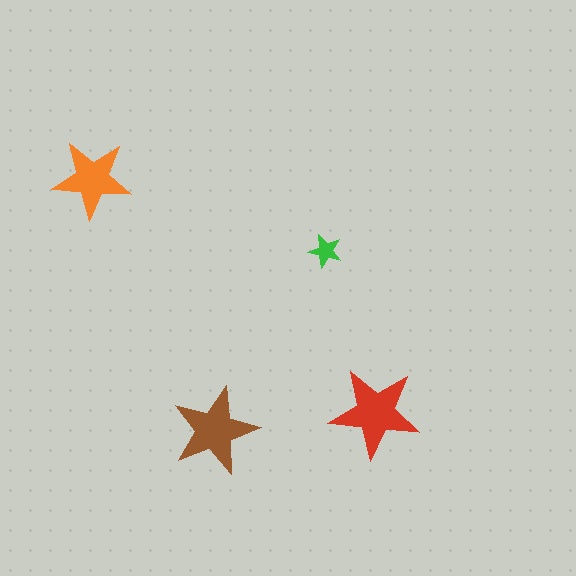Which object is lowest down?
The brown star is bottommost.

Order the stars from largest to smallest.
the red one, the brown one, the orange one, the green one.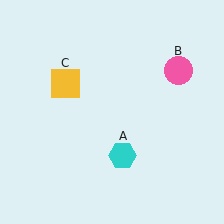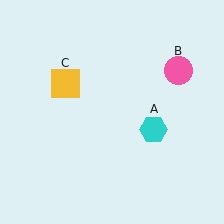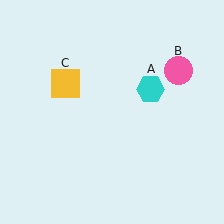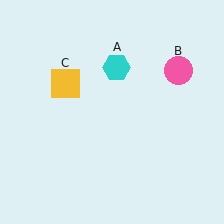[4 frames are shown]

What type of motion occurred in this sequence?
The cyan hexagon (object A) rotated counterclockwise around the center of the scene.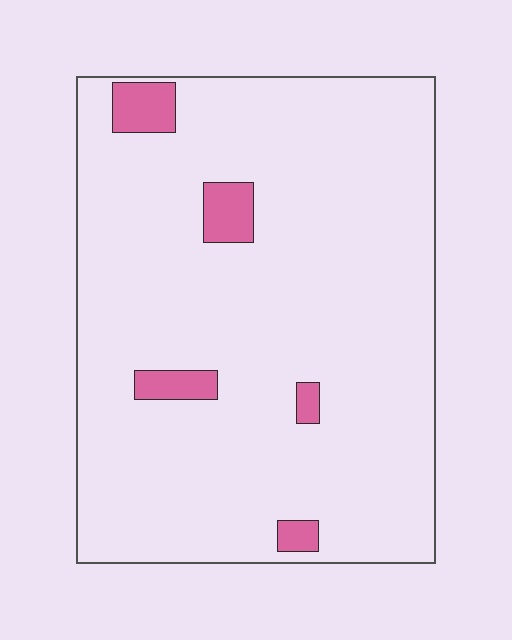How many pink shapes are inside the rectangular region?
5.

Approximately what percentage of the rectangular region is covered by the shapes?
Approximately 5%.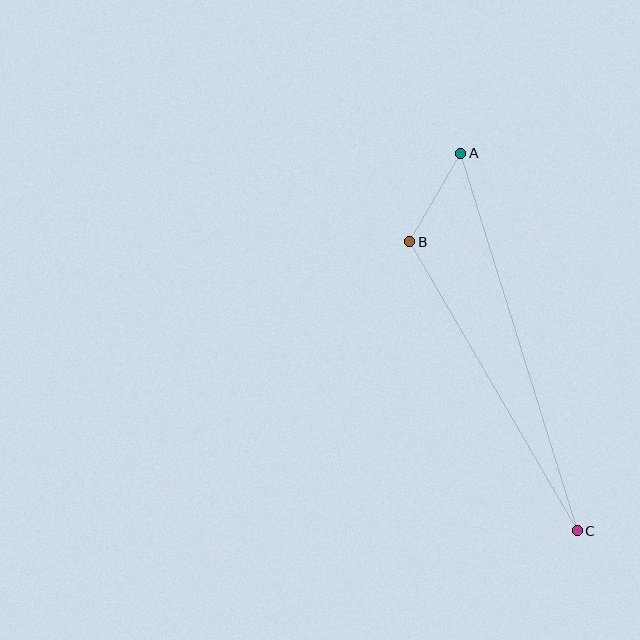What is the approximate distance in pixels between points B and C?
The distance between B and C is approximately 334 pixels.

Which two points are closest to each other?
Points A and B are closest to each other.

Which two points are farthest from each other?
Points A and C are farthest from each other.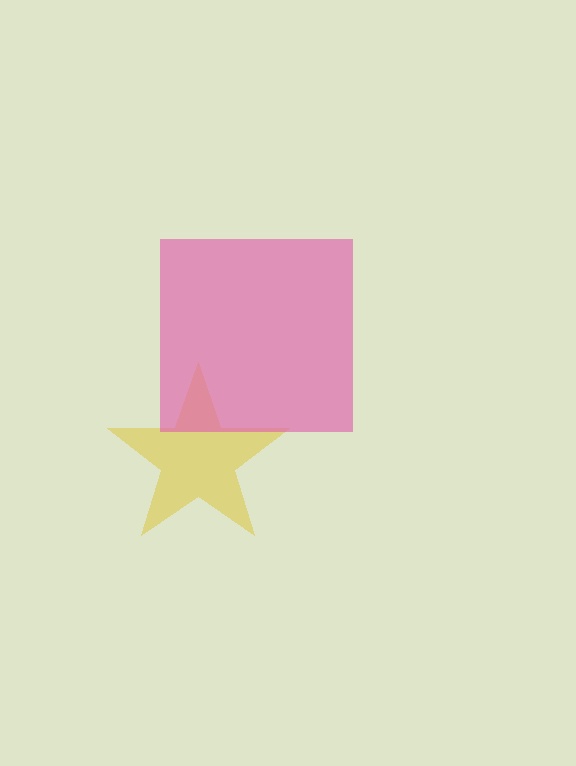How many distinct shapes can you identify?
There are 2 distinct shapes: a yellow star, a pink square.